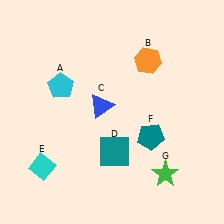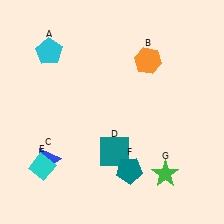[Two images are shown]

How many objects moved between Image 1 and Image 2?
3 objects moved between the two images.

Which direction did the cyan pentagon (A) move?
The cyan pentagon (A) moved up.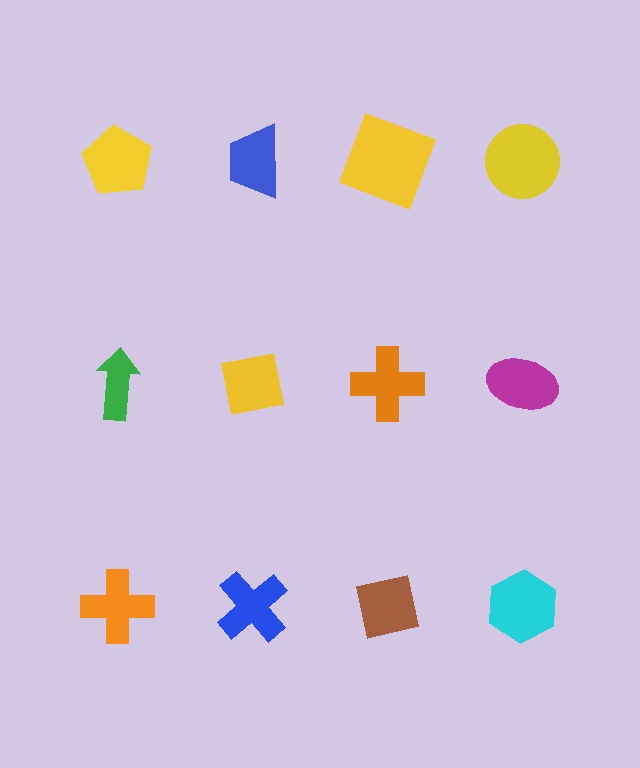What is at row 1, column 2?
A blue trapezoid.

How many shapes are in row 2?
4 shapes.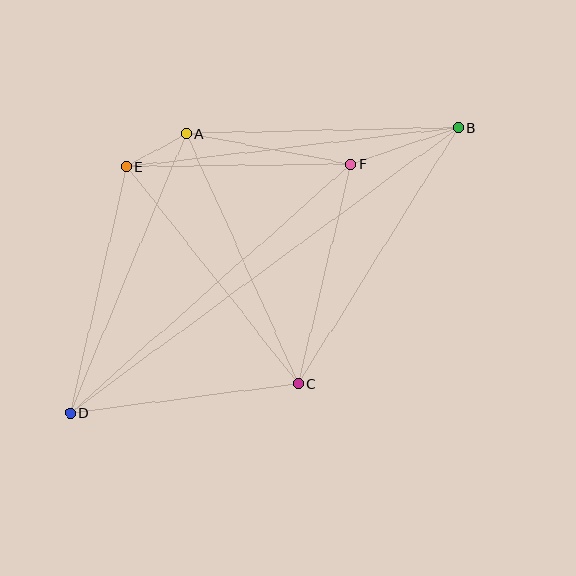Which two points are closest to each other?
Points A and E are closest to each other.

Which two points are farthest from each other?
Points B and D are farthest from each other.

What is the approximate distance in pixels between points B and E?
The distance between B and E is approximately 334 pixels.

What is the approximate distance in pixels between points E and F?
The distance between E and F is approximately 225 pixels.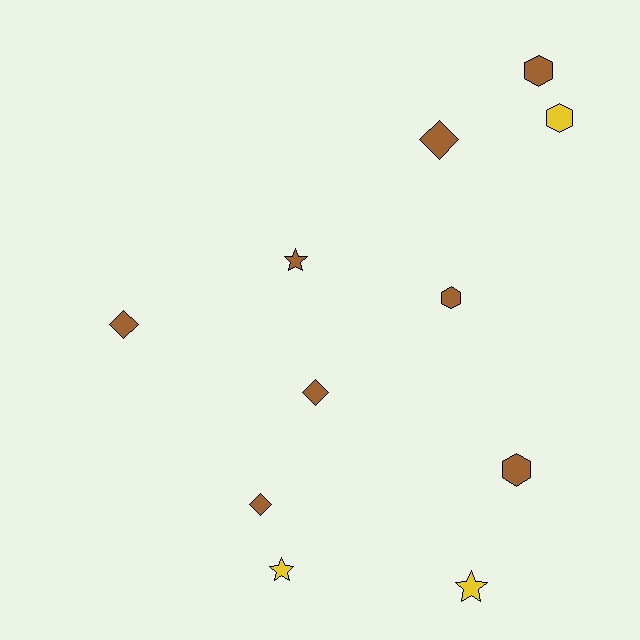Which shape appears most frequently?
Hexagon, with 4 objects.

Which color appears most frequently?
Brown, with 8 objects.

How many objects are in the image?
There are 11 objects.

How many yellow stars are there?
There are 2 yellow stars.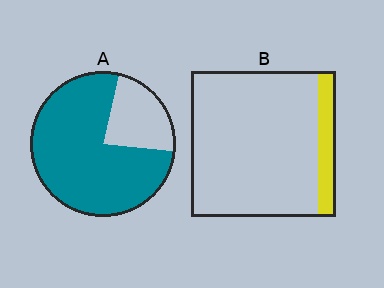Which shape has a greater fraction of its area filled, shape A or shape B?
Shape A.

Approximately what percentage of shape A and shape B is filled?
A is approximately 75% and B is approximately 10%.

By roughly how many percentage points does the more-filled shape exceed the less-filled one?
By roughly 65 percentage points (A over B).